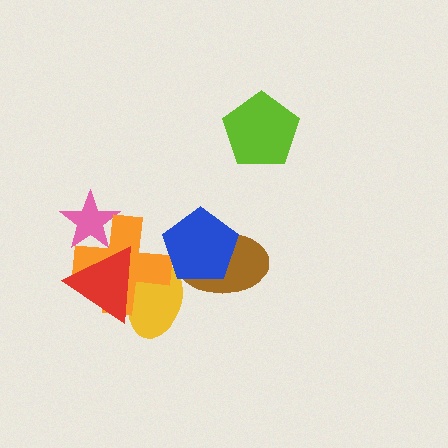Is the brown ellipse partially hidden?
Yes, it is partially covered by another shape.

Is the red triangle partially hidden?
No, no other shape covers it.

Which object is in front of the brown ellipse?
The blue pentagon is in front of the brown ellipse.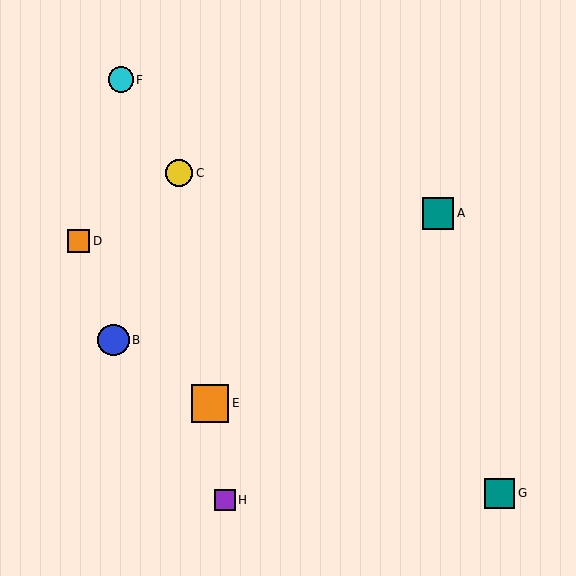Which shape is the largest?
The orange square (labeled E) is the largest.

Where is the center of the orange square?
The center of the orange square is at (210, 403).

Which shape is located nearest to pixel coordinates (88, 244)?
The orange square (labeled D) at (78, 241) is nearest to that location.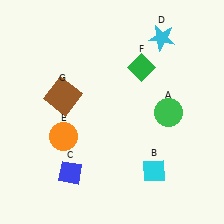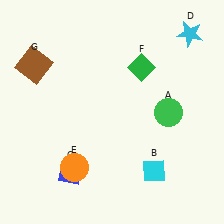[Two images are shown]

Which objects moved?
The objects that moved are: the cyan star (D), the orange circle (E), the brown square (G).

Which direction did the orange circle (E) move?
The orange circle (E) moved down.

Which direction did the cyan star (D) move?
The cyan star (D) moved right.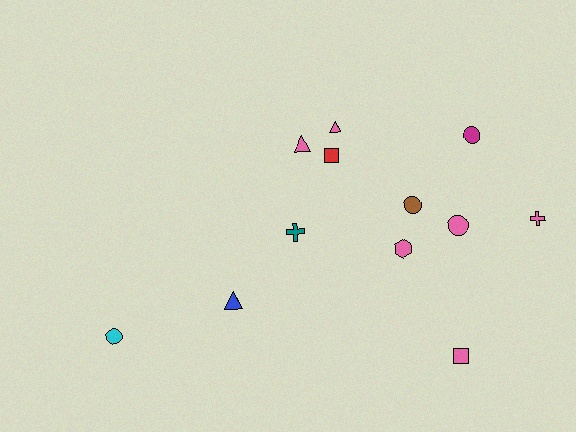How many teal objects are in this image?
There is 1 teal object.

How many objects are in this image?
There are 12 objects.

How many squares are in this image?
There are 2 squares.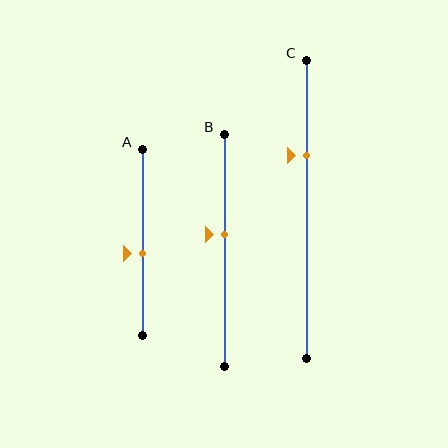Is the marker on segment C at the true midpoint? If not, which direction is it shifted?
No, the marker on segment C is shifted upward by about 18% of the segment length.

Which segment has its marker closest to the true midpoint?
Segment A has its marker closest to the true midpoint.